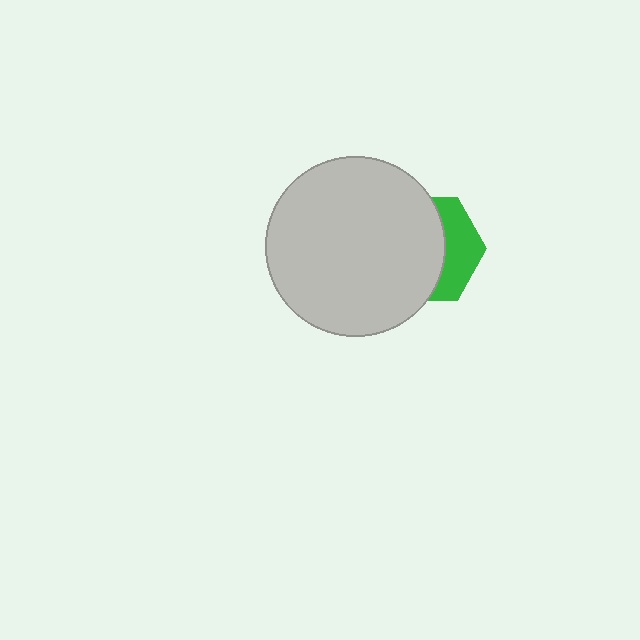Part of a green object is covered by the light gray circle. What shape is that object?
It is a hexagon.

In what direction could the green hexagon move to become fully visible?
The green hexagon could move right. That would shift it out from behind the light gray circle entirely.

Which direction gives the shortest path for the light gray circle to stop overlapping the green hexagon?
Moving left gives the shortest separation.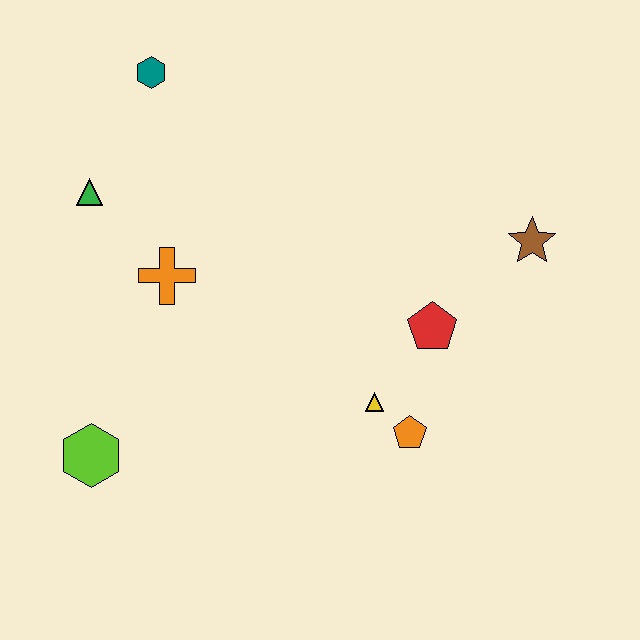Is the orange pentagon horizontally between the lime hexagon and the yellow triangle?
No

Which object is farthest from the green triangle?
The brown star is farthest from the green triangle.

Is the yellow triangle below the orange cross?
Yes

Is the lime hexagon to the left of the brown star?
Yes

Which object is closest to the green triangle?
The orange cross is closest to the green triangle.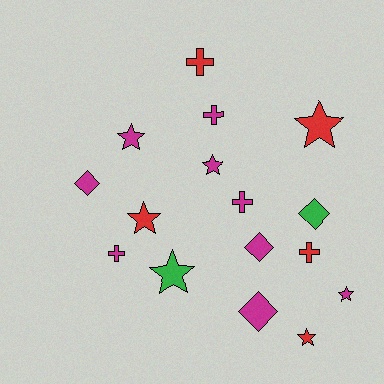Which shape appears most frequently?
Star, with 7 objects.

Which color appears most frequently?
Magenta, with 9 objects.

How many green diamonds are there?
There is 1 green diamond.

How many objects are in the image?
There are 16 objects.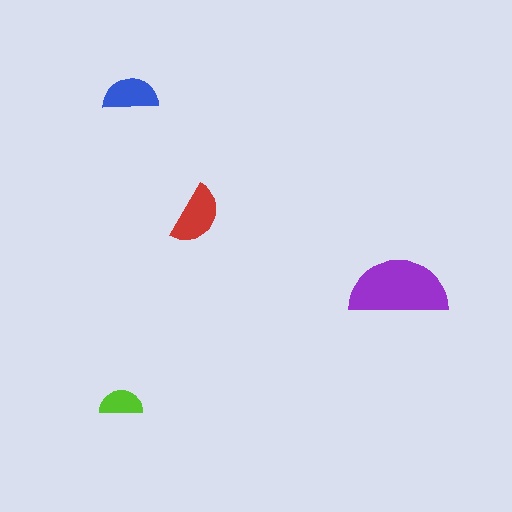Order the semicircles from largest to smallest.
the purple one, the red one, the blue one, the lime one.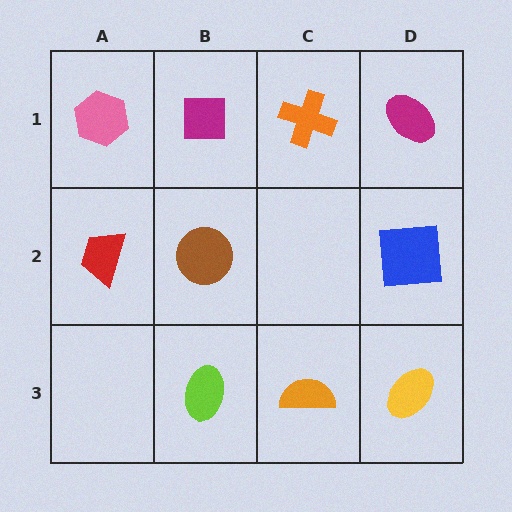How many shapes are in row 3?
3 shapes.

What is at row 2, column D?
A blue square.